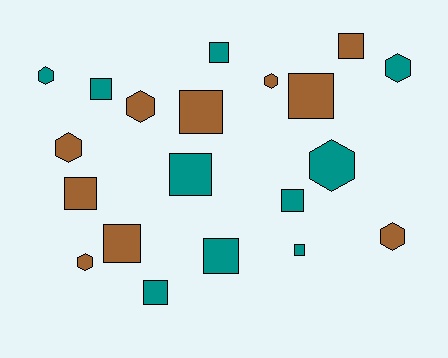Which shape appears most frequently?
Square, with 12 objects.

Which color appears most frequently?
Brown, with 10 objects.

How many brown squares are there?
There are 5 brown squares.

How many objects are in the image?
There are 20 objects.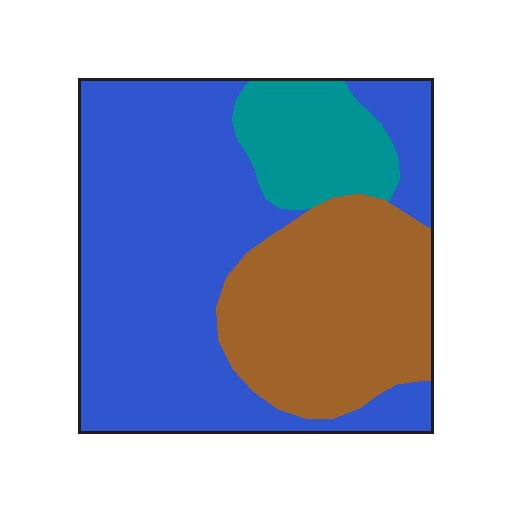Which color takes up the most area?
Blue, at roughly 55%.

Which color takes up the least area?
Teal, at roughly 15%.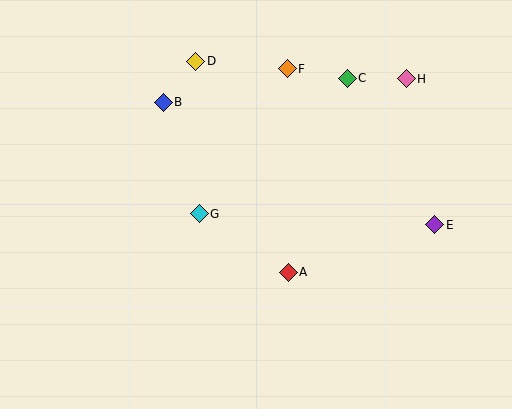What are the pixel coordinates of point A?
Point A is at (288, 272).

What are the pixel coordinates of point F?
Point F is at (287, 69).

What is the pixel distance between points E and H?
The distance between E and H is 149 pixels.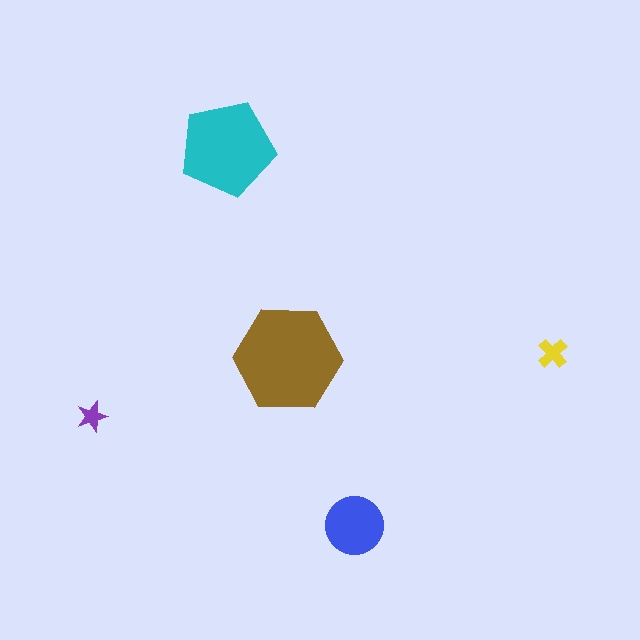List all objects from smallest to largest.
The purple star, the yellow cross, the blue circle, the cyan pentagon, the brown hexagon.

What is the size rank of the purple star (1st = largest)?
5th.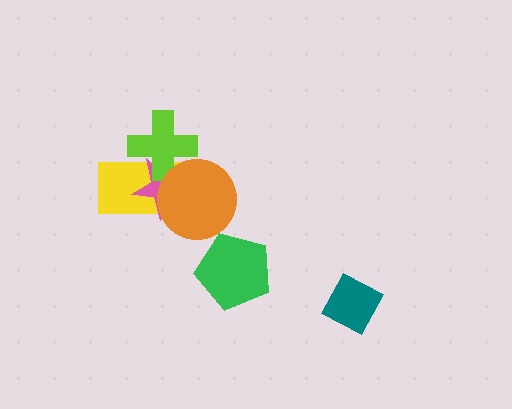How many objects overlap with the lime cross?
3 objects overlap with the lime cross.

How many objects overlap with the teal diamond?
0 objects overlap with the teal diamond.